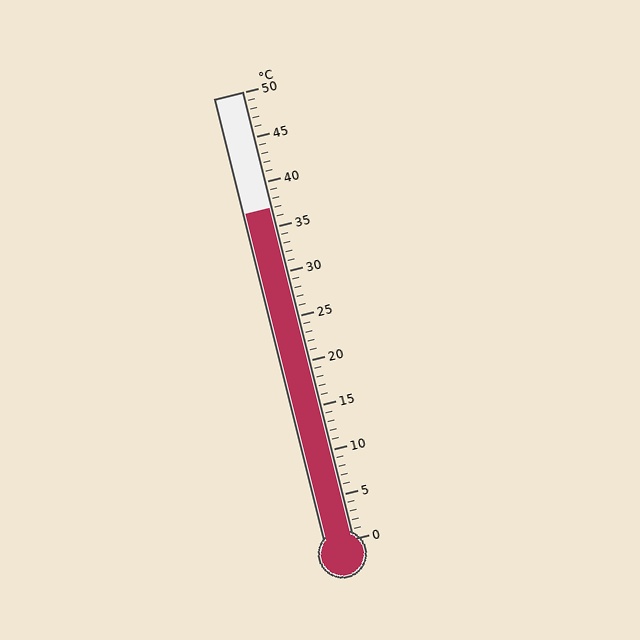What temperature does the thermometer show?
The thermometer shows approximately 37°C.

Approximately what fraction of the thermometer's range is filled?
The thermometer is filled to approximately 75% of its range.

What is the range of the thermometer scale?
The thermometer scale ranges from 0°C to 50°C.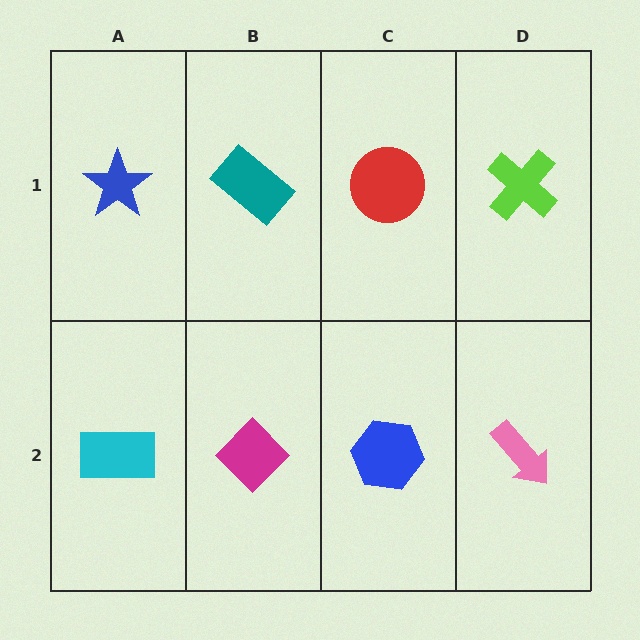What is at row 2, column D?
A pink arrow.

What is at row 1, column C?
A red circle.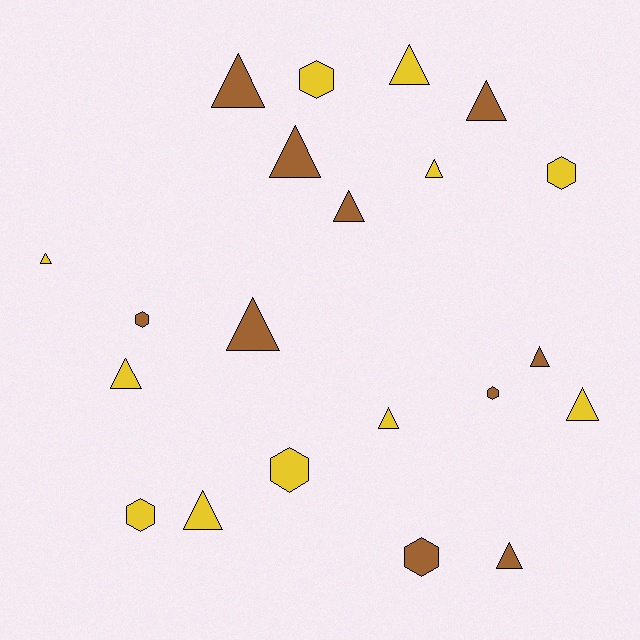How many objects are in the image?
There are 21 objects.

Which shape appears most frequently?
Triangle, with 14 objects.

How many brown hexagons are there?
There are 3 brown hexagons.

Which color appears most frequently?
Yellow, with 11 objects.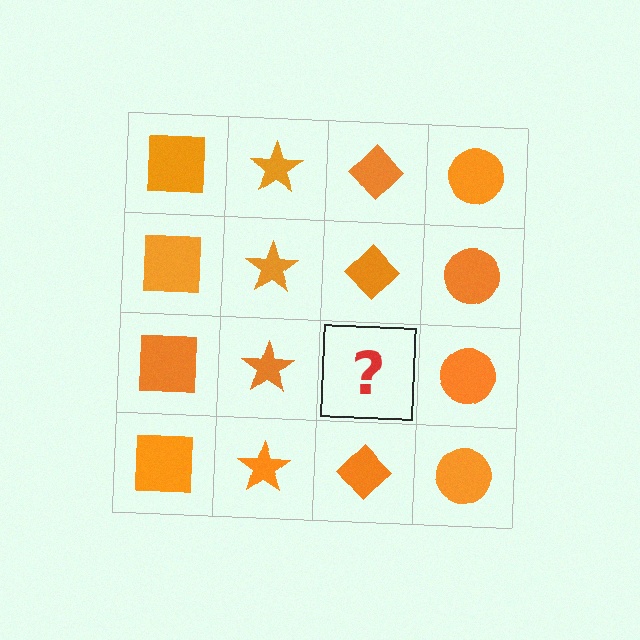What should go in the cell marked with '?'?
The missing cell should contain an orange diamond.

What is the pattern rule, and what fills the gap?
The rule is that each column has a consistent shape. The gap should be filled with an orange diamond.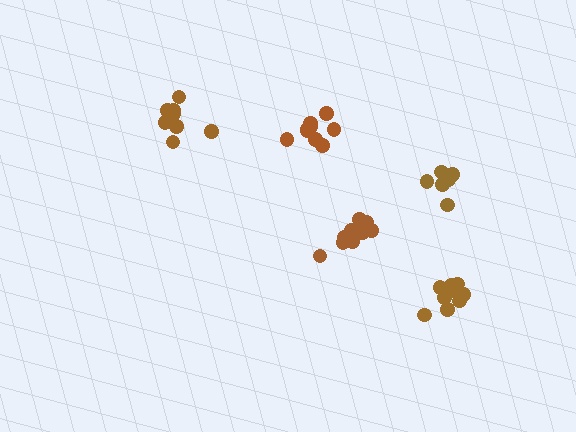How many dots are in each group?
Group 1: 6 dots, Group 2: 9 dots, Group 3: 10 dots, Group 4: 9 dots, Group 5: 8 dots (42 total).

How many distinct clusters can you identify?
There are 5 distinct clusters.